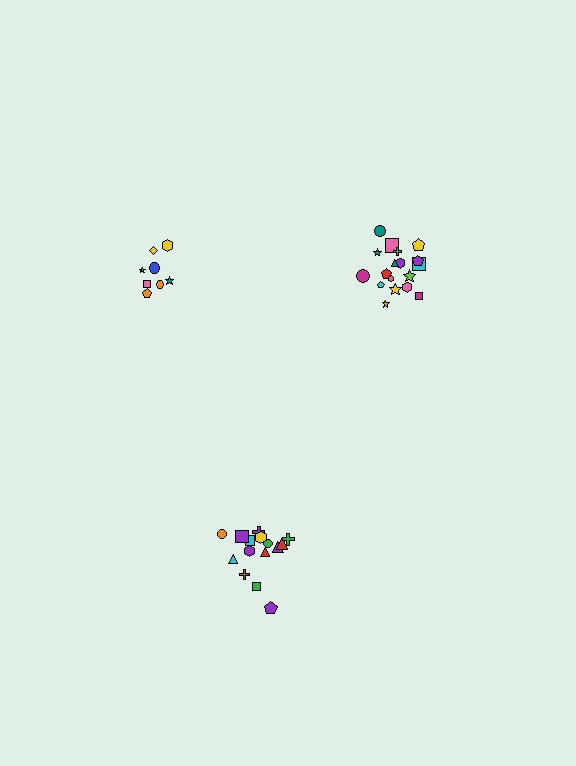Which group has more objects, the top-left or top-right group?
The top-right group.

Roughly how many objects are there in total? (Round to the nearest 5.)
Roughly 40 objects in total.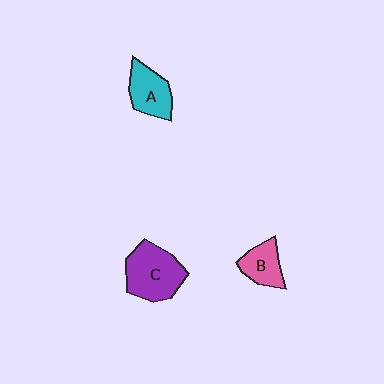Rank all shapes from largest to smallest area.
From largest to smallest: C (purple), A (cyan), B (pink).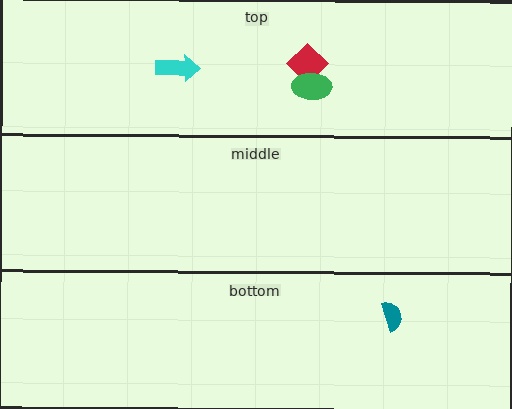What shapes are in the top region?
The red diamond, the cyan arrow, the green ellipse.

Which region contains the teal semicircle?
The bottom region.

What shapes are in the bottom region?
The teal semicircle.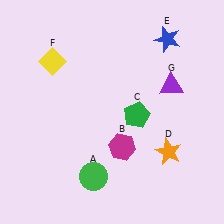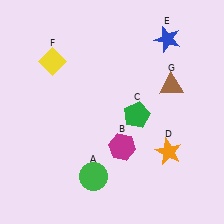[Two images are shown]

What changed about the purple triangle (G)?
In Image 1, G is purple. In Image 2, it changed to brown.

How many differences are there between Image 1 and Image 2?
There is 1 difference between the two images.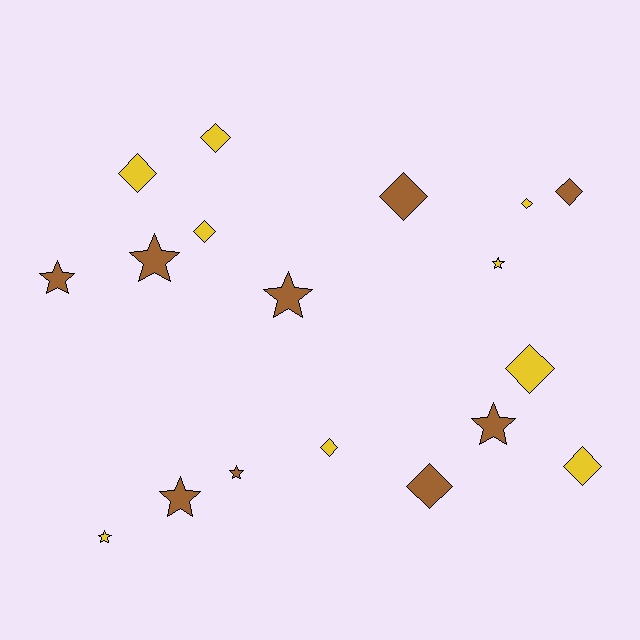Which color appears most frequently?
Brown, with 9 objects.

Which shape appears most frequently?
Diamond, with 10 objects.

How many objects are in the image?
There are 18 objects.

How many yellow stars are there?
There are 2 yellow stars.